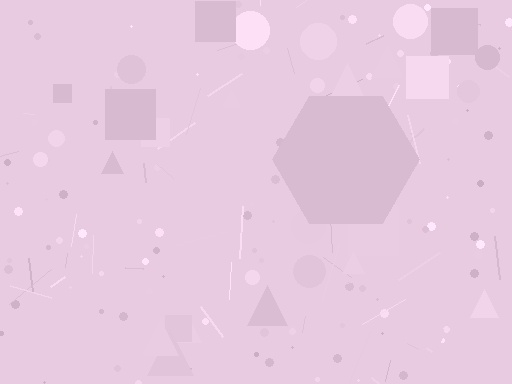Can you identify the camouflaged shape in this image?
The camouflaged shape is a hexagon.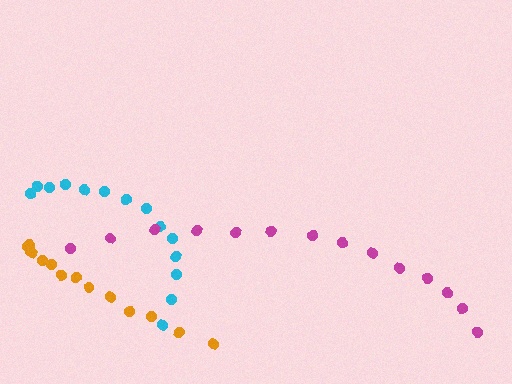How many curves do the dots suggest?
There are 3 distinct paths.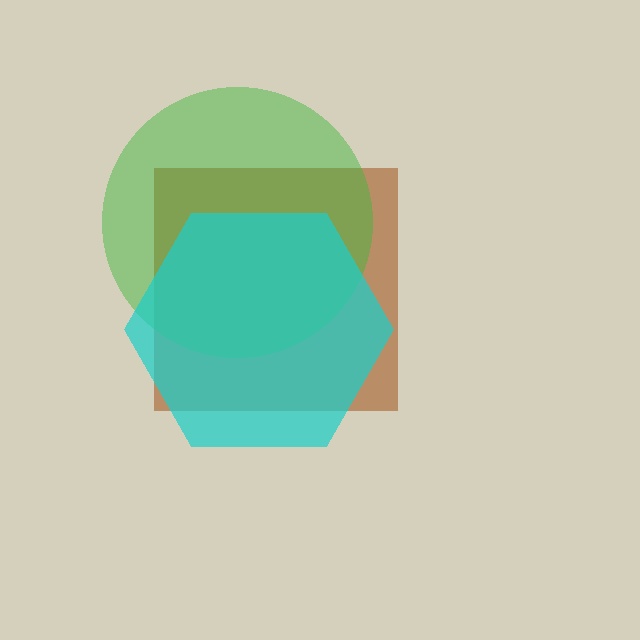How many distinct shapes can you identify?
There are 3 distinct shapes: a brown square, a green circle, a cyan hexagon.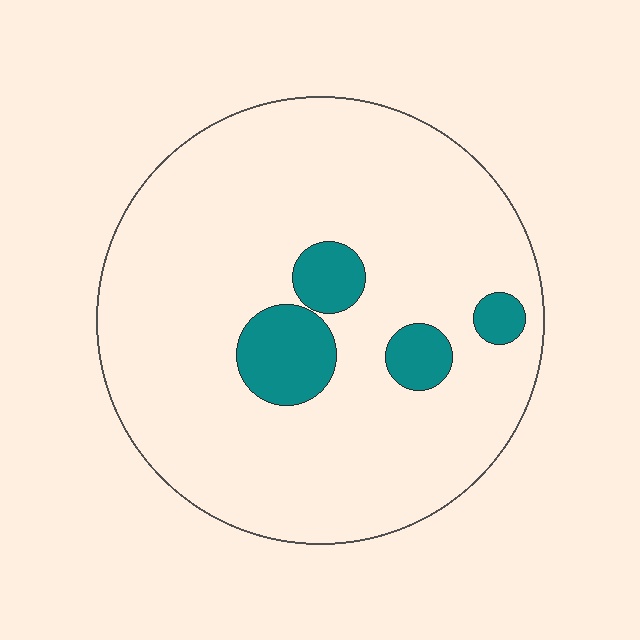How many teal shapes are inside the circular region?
4.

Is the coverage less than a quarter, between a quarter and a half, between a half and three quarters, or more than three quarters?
Less than a quarter.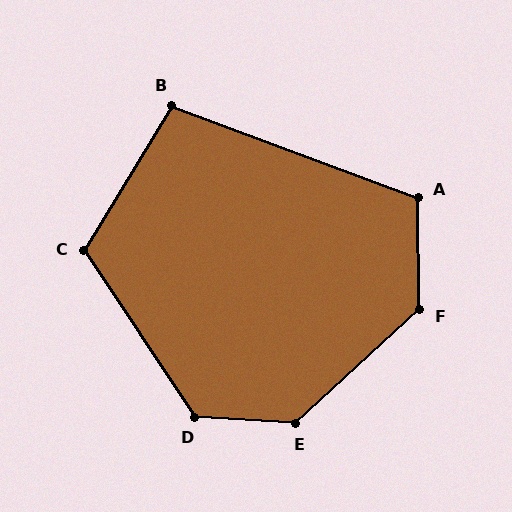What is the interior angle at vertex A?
Approximately 111 degrees (obtuse).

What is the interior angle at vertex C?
Approximately 115 degrees (obtuse).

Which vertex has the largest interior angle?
E, at approximately 134 degrees.